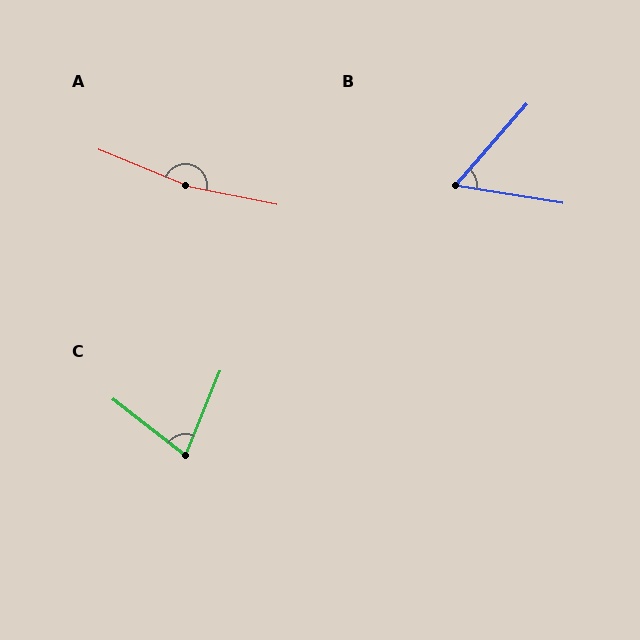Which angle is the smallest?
B, at approximately 58 degrees.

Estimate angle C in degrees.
Approximately 74 degrees.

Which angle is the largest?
A, at approximately 170 degrees.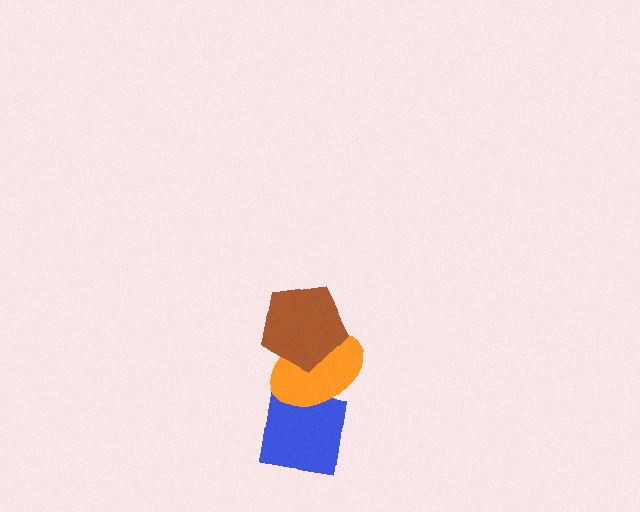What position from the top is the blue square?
The blue square is 3rd from the top.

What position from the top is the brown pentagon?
The brown pentagon is 1st from the top.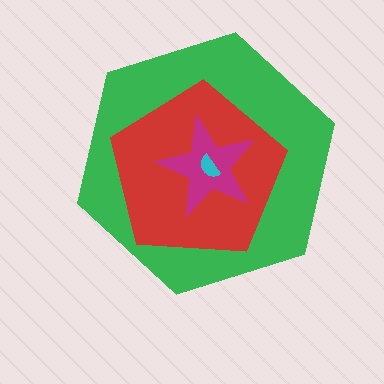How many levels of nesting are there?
4.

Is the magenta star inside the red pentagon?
Yes.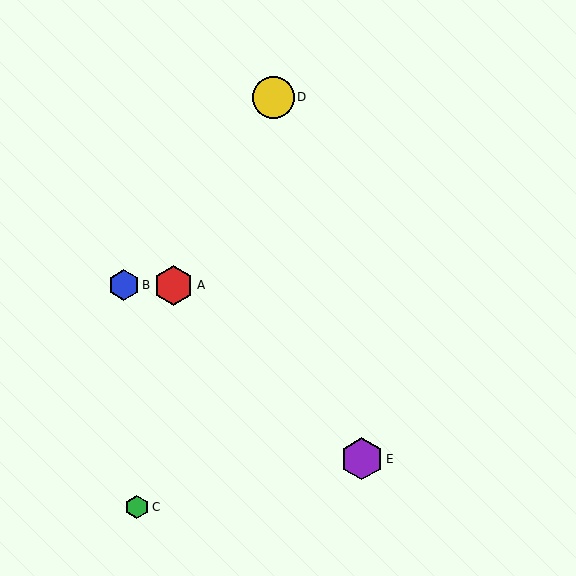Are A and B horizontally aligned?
Yes, both are at y≈285.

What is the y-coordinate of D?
Object D is at y≈97.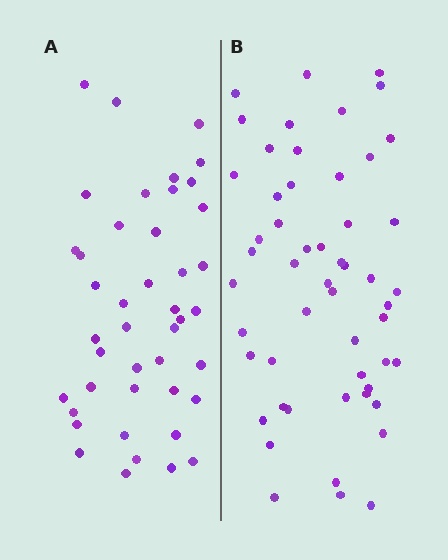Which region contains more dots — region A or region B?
Region B (the right region) has more dots.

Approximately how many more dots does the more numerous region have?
Region B has roughly 10 or so more dots than region A.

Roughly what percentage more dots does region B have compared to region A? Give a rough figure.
About 25% more.